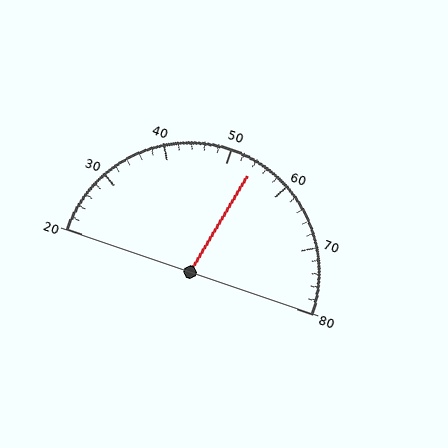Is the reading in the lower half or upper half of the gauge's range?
The reading is in the upper half of the range (20 to 80).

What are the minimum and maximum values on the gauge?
The gauge ranges from 20 to 80.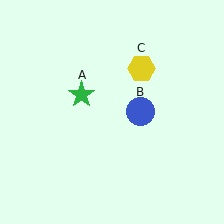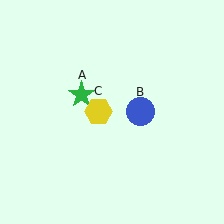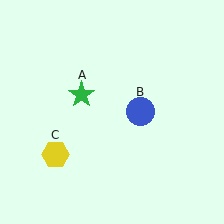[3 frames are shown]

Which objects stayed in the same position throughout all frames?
Green star (object A) and blue circle (object B) remained stationary.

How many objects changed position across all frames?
1 object changed position: yellow hexagon (object C).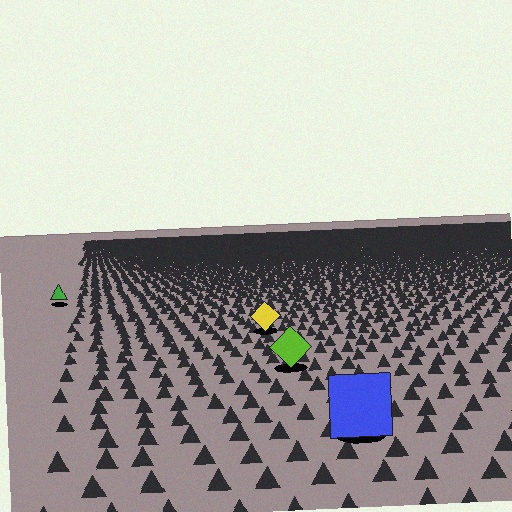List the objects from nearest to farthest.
From nearest to farthest: the blue square, the lime diamond, the yellow diamond, the green triangle.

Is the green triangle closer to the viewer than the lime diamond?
No. The lime diamond is closer — you can tell from the texture gradient: the ground texture is coarser near it.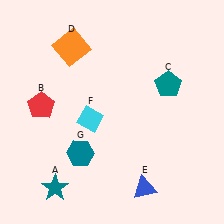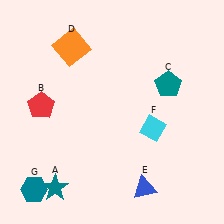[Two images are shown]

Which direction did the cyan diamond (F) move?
The cyan diamond (F) moved right.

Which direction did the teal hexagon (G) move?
The teal hexagon (G) moved left.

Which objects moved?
The objects that moved are: the cyan diamond (F), the teal hexagon (G).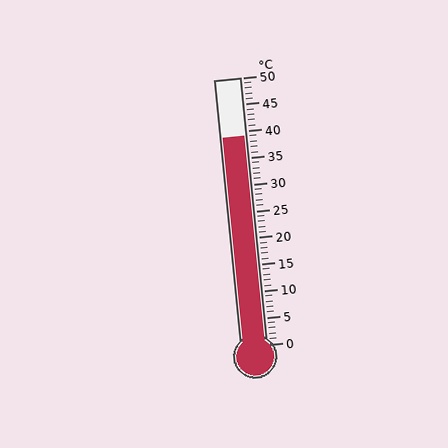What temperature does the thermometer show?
The thermometer shows approximately 39°C.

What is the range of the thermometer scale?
The thermometer scale ranges from 0°C to 50°C.